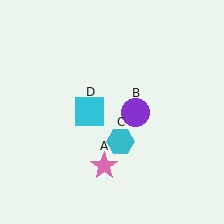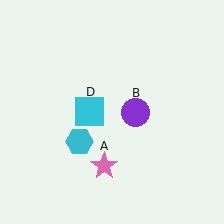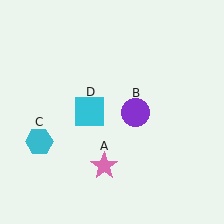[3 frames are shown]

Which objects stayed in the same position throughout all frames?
Pink star (object A) and purple circle (object B) and cyan square (object D) remained stationary.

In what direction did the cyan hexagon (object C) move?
The cyan hexagon (object C) moved left.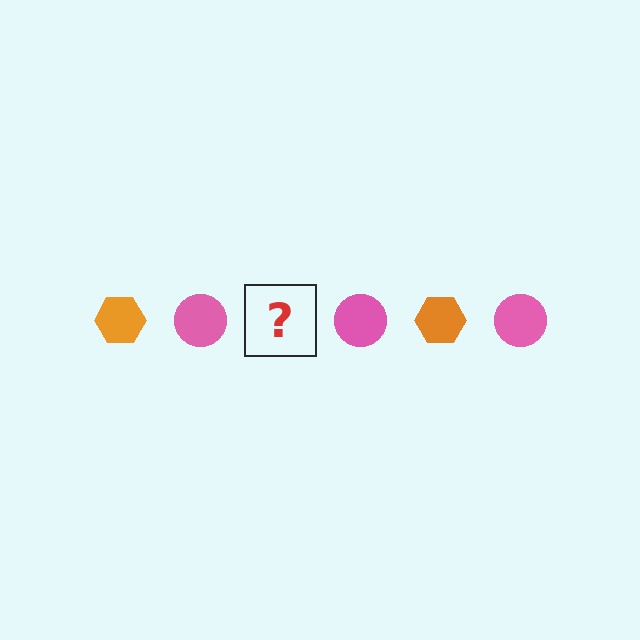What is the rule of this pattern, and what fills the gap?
The rule is that the pattern alternates between orange hexagon and pink circle. The gap should be filled with an orange hexagon.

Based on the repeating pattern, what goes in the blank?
The blank should be an orange hexagon.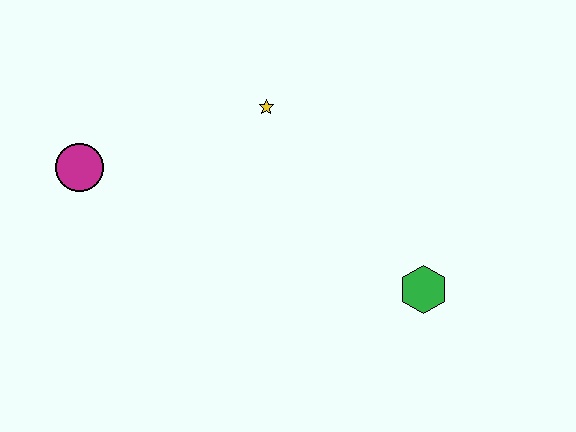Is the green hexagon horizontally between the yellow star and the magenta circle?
No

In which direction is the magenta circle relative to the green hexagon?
The magenta circle is to the left of the green hexagon.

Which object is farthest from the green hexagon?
The magenta circle is farthest from the green hexagon.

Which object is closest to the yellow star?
The magenta circle is closest to the yellow star.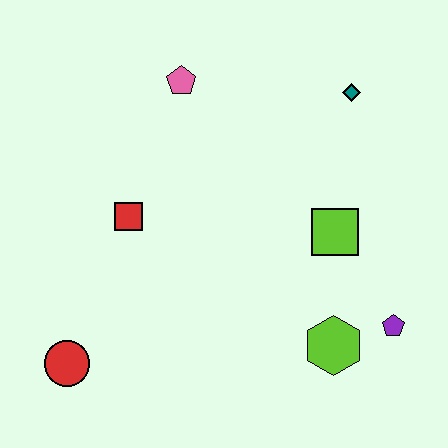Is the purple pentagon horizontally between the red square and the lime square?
No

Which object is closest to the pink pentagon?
The red square is closest to the pink pentagon.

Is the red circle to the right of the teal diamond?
No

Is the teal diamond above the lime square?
Yes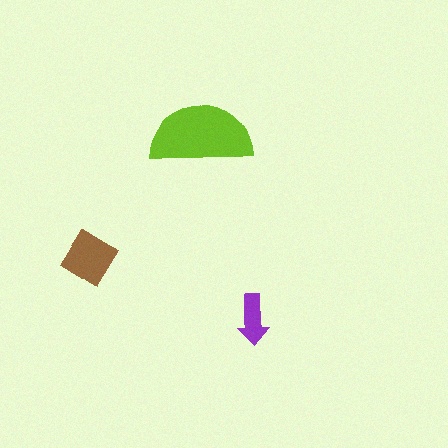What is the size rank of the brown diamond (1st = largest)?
2nd.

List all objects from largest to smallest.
The lime semicircle, the brown diamond, the purple arrow.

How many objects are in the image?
There are 3 objects in the image.